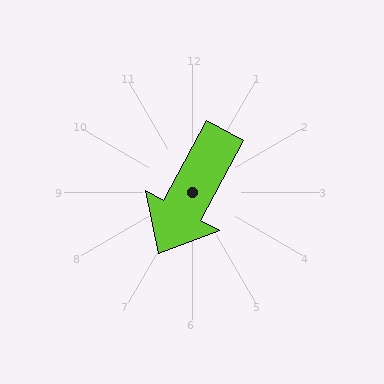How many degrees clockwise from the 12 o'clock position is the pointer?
Approximately 208 degrees.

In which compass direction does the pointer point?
Southwest.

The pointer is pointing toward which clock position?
Roughly 7 o'clock.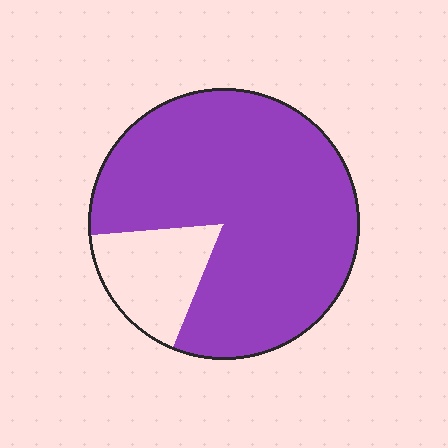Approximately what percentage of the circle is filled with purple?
Approximately 85%.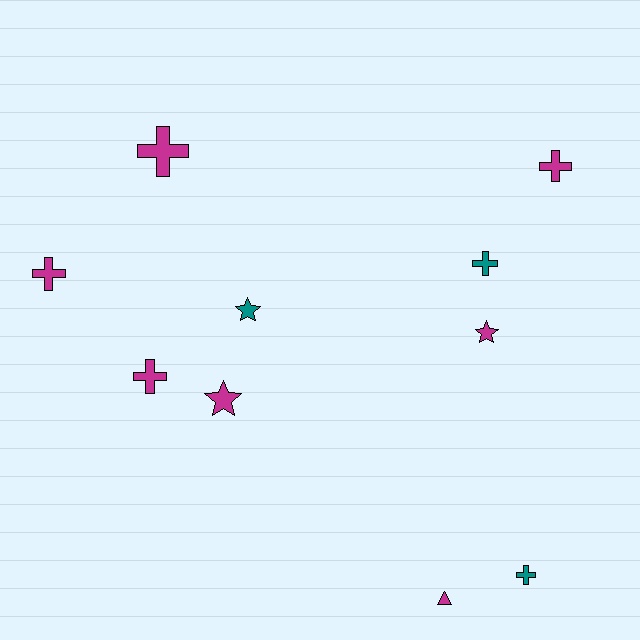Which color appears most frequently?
Magenta, with 7 objects.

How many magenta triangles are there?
There is 1 magenta triangle.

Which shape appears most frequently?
Cross, with 6 objects.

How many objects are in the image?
There are 10 objects.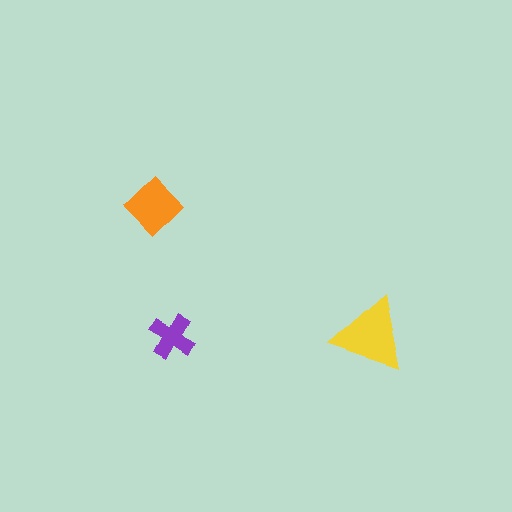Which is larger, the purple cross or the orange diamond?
The orange diamond.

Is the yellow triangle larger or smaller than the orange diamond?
Larger.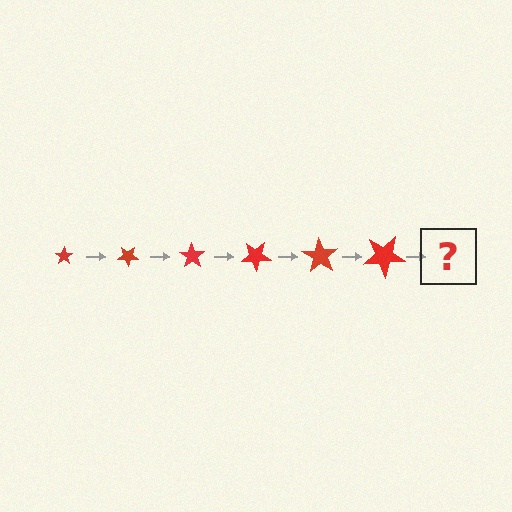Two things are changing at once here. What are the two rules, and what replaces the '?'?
The two rules are that the star grows larger each step and it rotates 35 degrees each step. The '?' should be a star, larger than the previous one and rotated 210 degrees from the start.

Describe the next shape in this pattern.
It should be a star, larger than the previous one and rotated 210 degrees from the start.